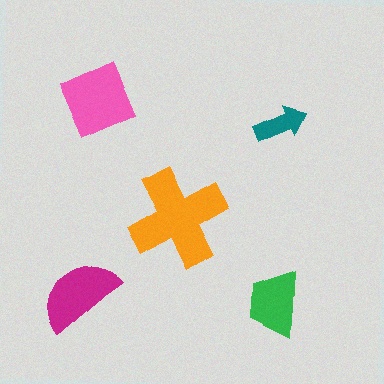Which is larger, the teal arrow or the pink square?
The pink square.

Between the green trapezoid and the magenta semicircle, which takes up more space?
The magenta semicircle.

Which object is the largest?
The orange cross.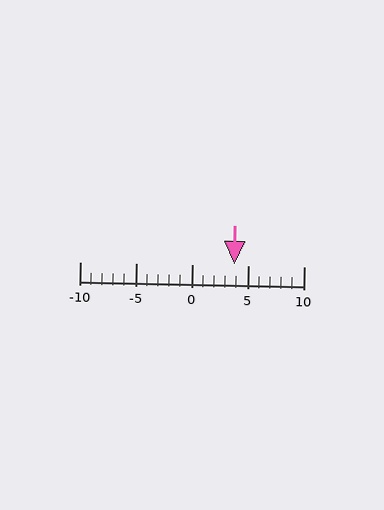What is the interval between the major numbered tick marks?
The major tick marks are spaced 5 units apart.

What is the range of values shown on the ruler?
The ruler shows values from -10 to 10.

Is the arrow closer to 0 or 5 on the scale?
The arrow is closer to 5.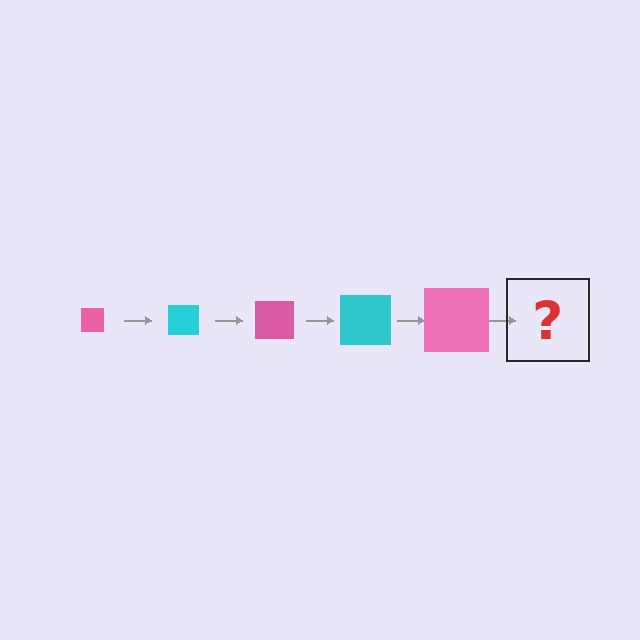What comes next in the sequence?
The next element should be a cyan square, larger than the previous one.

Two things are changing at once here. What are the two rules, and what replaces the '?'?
The two rules are that the square grows larger each step and the color cycles through pink and cyan. The '?' should be a cyan square, larger than the previous one.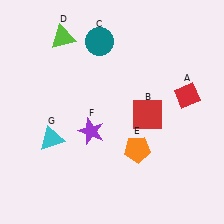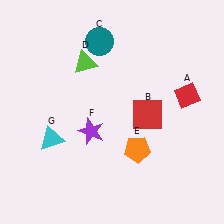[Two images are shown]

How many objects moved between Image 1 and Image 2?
1 object moved between the two images.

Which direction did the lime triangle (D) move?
The lime triangle (D) moved down.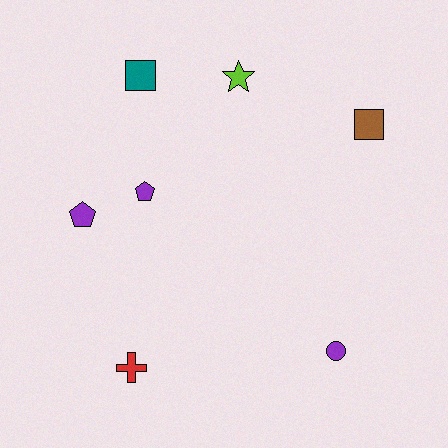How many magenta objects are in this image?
There are no magenta objects.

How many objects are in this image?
There are 7 objects.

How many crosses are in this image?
There is 1 cross.